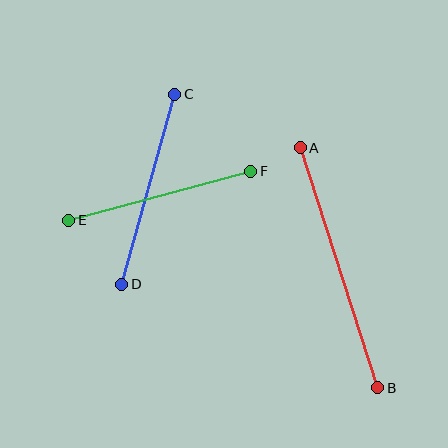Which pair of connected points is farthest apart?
Points A and B are farthest apart.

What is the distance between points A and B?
The distance is approximately 252 pixels.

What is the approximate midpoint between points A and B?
The midpoint is at approximately (339, 268) pixels.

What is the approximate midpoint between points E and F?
The midpoint is at approximately (160, 196) pixels.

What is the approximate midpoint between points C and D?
The midpoint is at approximately (148, 189) pixels.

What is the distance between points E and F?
The distance is approximately 189 pixels.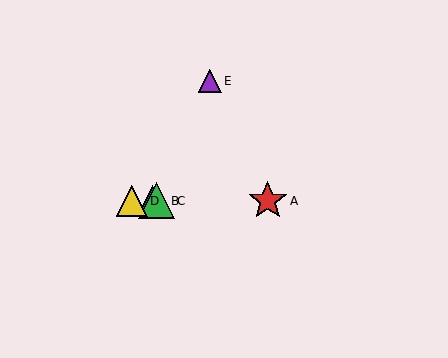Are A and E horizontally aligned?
No, A is at y≈201 and E is at y≈81.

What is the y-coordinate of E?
Object E is at y≈81.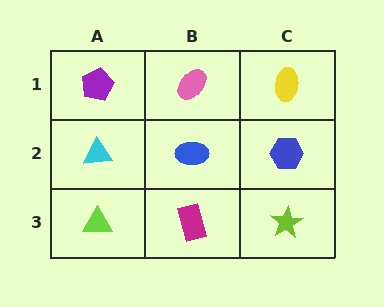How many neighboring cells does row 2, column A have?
3.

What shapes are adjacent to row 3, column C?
A blue hexagon (row 2, column C), a magenta rectangle (row 3, column B).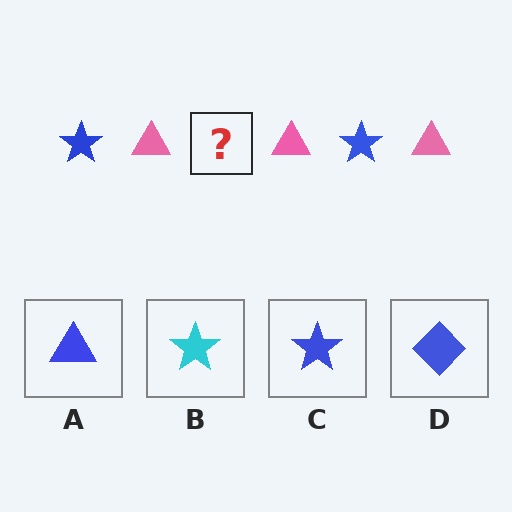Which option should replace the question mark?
Option C.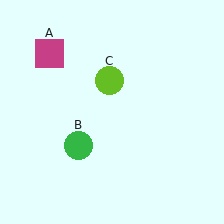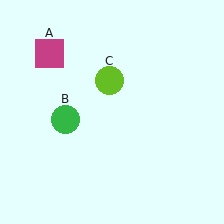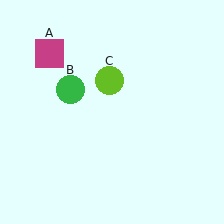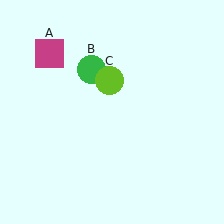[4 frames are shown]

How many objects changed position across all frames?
1 object changed position: green circle (object B).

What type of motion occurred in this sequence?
The green circle (object B) rotated clockwise around the center of the scene.